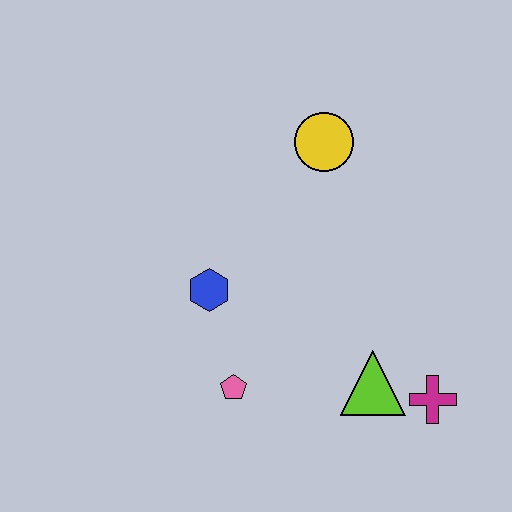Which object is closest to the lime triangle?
The magenta cross is closest to the lime triangle.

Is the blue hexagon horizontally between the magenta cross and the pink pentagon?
No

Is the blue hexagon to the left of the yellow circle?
Yes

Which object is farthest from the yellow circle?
The magenta cross is farthest from the yellow circle.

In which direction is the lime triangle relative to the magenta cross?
The lime triangle is to the left of the magenta cross.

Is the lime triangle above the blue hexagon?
No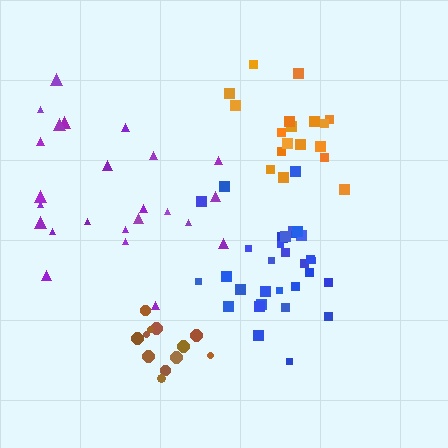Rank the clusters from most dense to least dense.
blue, brown, orange, purple.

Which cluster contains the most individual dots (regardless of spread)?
Blue (31).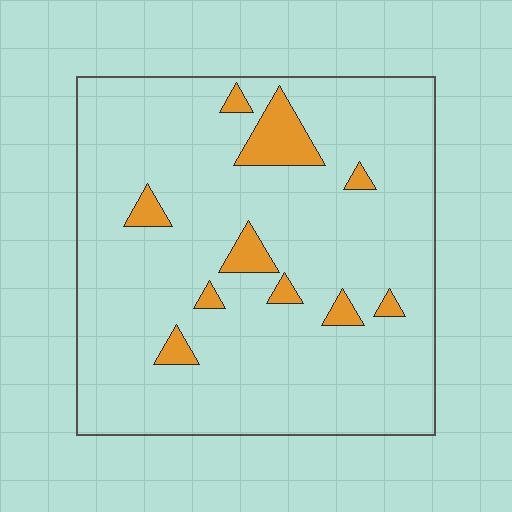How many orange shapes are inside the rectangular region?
10.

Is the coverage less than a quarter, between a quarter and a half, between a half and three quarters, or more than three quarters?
Less than a quarter.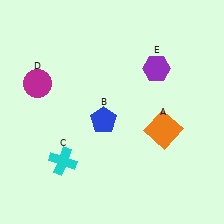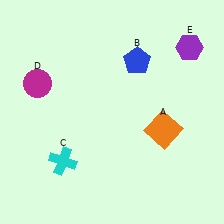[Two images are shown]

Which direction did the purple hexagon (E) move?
The purple hexagon (E) moved right.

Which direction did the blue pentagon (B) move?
The blue pentagon (B) moved up.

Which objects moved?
The objects that moved are: the blue pentagon (B), the purple hexagon (E).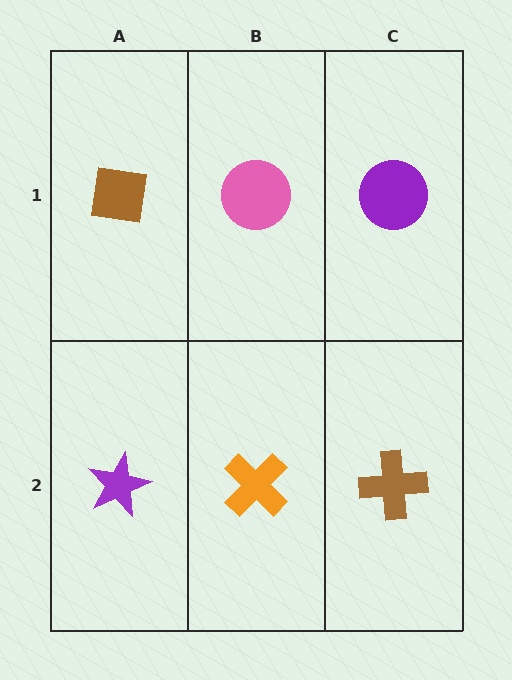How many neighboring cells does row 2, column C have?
2.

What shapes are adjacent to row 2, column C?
A purple circle (row 1, column C), an orange cross (row 2, column B).